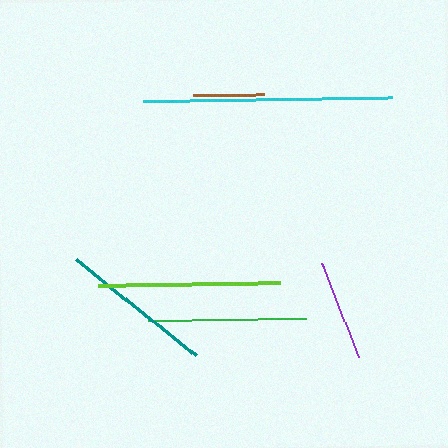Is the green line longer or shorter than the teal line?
The green line is longer than the teal line.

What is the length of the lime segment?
The lime segment is approximately 181 pixels long.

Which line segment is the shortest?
The brown line is the shortest at approximately 72 pixels.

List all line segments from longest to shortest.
From longest to shortest: cyan, lime, green, teal, purple, brown.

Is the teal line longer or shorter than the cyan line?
The cyan line is longer than the teal line.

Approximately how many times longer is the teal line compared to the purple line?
The teal line is approximately 1.5 times the length of the purple line.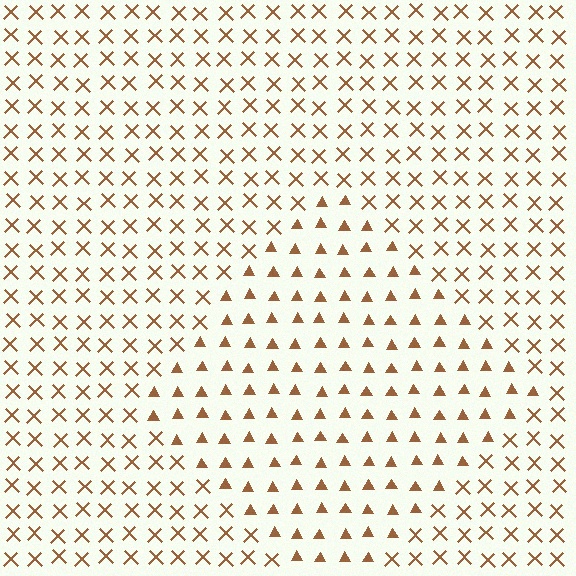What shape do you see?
I see a diamond.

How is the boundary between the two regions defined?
The boundary is defined by a change in element shape: triangles inside vs. X marks outside. All elements share the same color and spacing.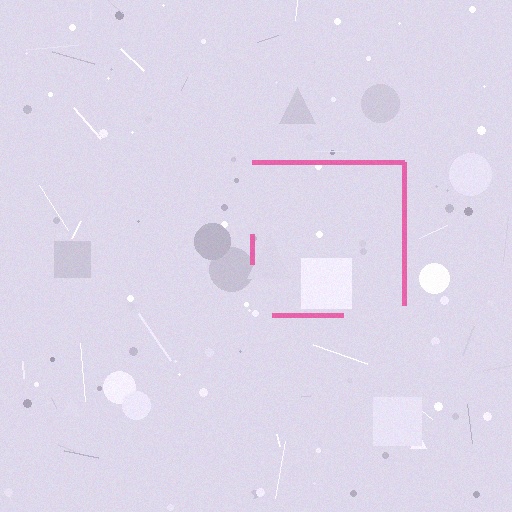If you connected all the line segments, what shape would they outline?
They would outline a square.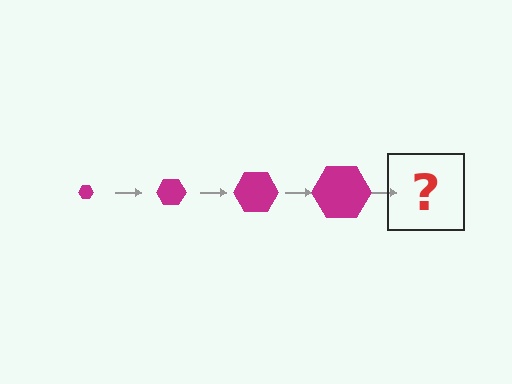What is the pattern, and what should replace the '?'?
The pattern is that the hexagon gets progressively larger each step. The '?' should be a magenta hexagon, larger than the previous one.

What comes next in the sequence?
The next element should be a magenta hexagon, larger than the previous one.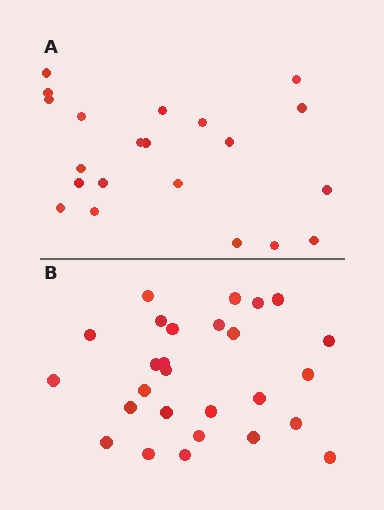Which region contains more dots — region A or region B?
Region B (the bottom region) has more dots.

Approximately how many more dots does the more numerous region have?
Region B has about 6 more dots than region A.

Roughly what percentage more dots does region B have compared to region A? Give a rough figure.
About 30% more.